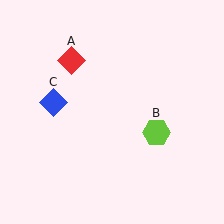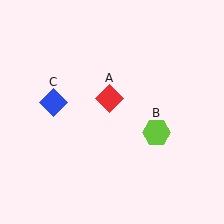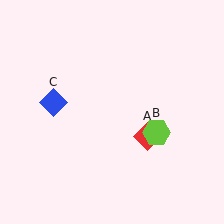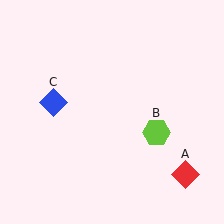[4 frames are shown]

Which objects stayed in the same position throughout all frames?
Lime hexagon (object B) and blue diamond (object C) remained stationary.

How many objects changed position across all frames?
1 object changed position: red diamond (object A).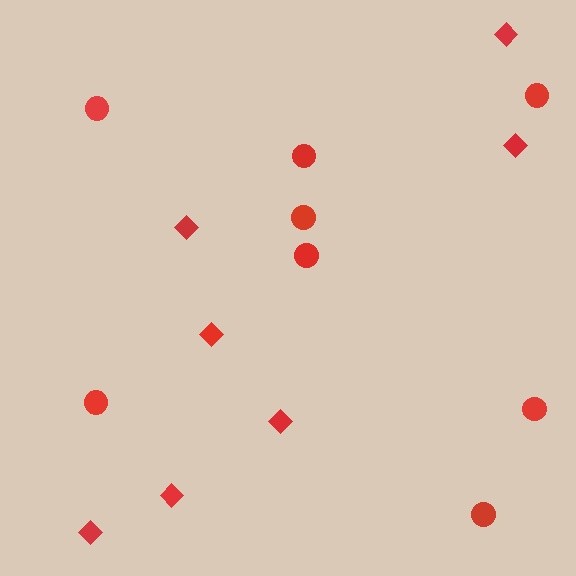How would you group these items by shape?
There are 2 groups: one group of diamonds (7) and one group of circles (8).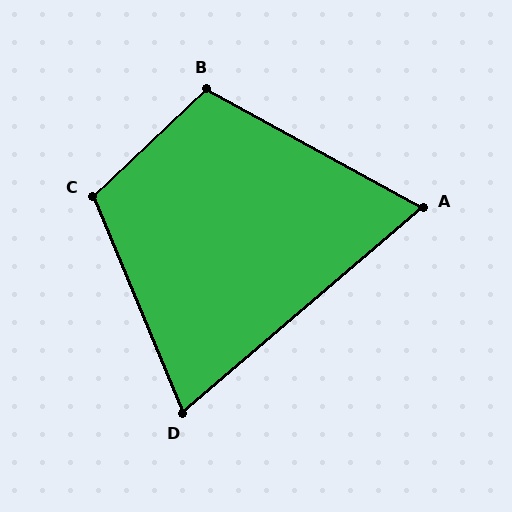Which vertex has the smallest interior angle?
A, at approximately 69 degrees.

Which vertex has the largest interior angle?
C, at approximately 111 degrees.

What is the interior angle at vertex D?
Approximately 72 degrees (acute).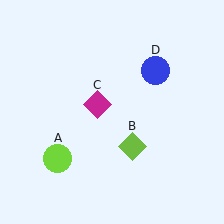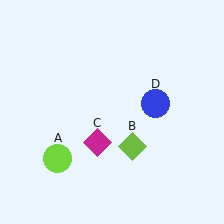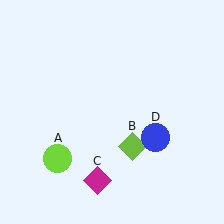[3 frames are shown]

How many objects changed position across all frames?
2 objects changed position: magenta diamond (object C), blue circle (object D).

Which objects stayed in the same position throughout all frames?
Lime circle (object A) and lime diamond (object B) remained stationary.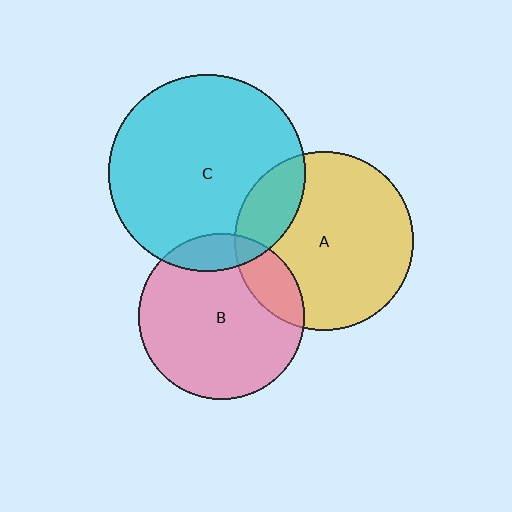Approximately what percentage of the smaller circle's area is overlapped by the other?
Approximately 15%.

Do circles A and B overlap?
Yes.